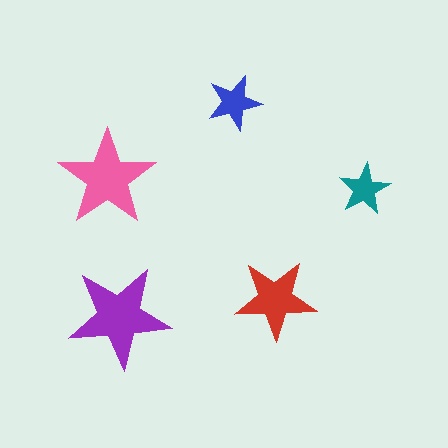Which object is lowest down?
The purple star is bottommost.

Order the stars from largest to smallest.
the purple one, the pink one, the red one, the blue one, the teal one.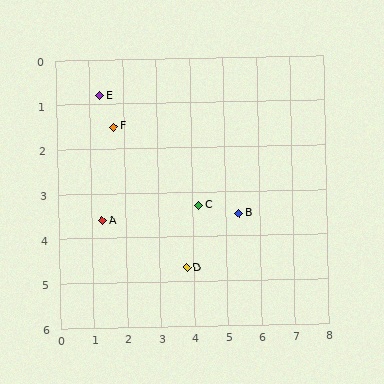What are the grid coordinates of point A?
Point A is at approximately (1.3, 3.6).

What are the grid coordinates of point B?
Point B is at approximately (5.4, 3.5).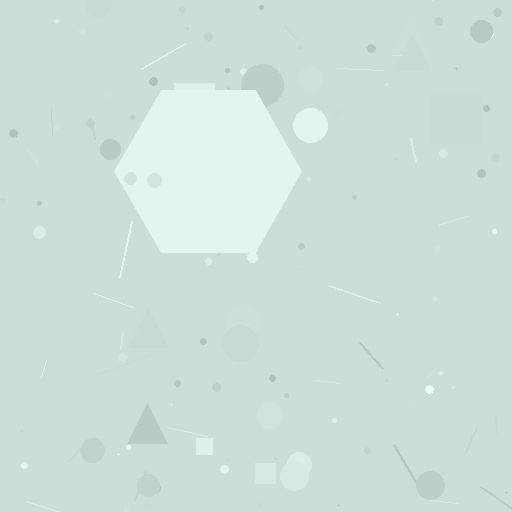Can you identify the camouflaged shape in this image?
The camouflaged shape is a hexagon.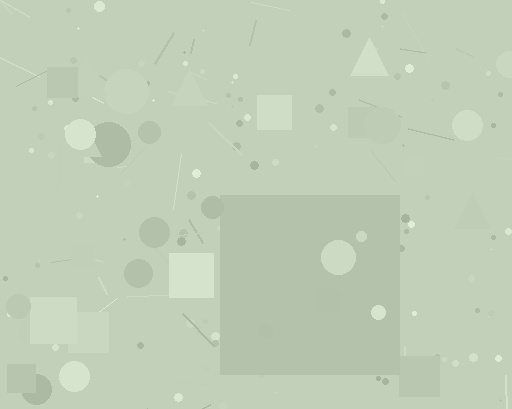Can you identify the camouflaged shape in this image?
The camouflaged shape is a square.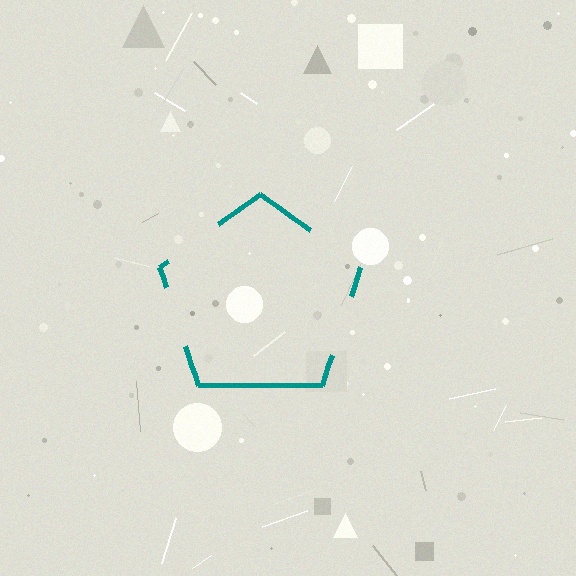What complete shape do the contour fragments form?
The contour fragments form a pentagon.